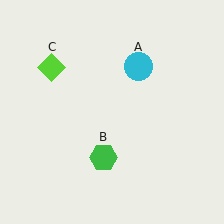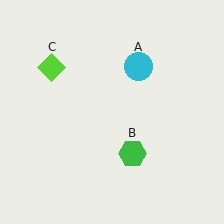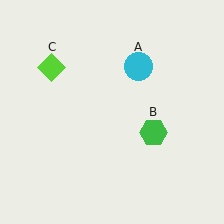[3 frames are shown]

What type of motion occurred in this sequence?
The green hexagon (object B) rotated counterclockwise around the center of the scene.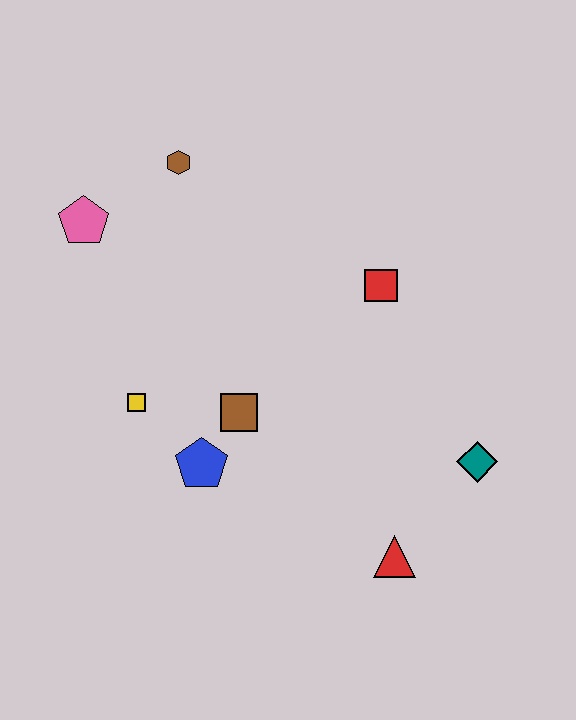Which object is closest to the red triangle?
The teal diamond is closest to the red triangle.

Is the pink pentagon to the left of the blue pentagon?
Yes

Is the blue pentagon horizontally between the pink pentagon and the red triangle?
Yes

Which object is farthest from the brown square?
The brown hexagon is farthest from the brown square.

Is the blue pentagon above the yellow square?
No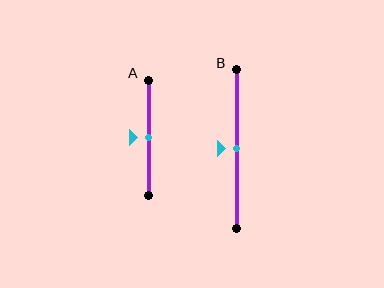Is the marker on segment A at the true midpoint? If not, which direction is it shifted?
Yes, the marker on segment A is at the true midpoint.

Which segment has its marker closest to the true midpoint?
Segment A has its marker closest to the true midpoint.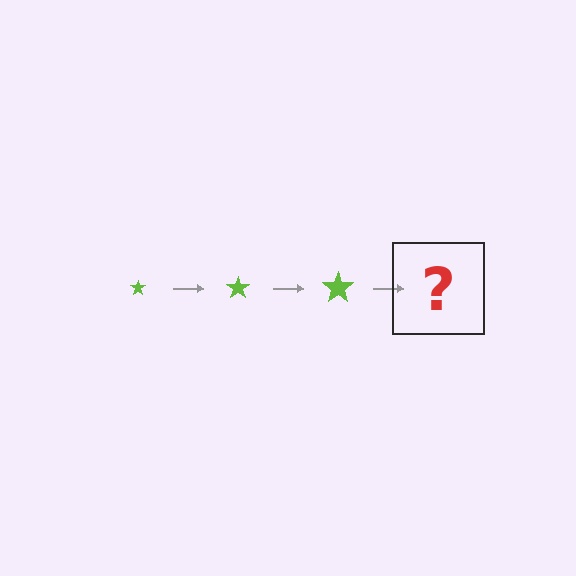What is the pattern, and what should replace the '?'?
The pattern is that the star gets progressively larger each step. The '?' should be a lime star, larger than the previous one.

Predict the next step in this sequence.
The next step is a lime star, larger than the previous one.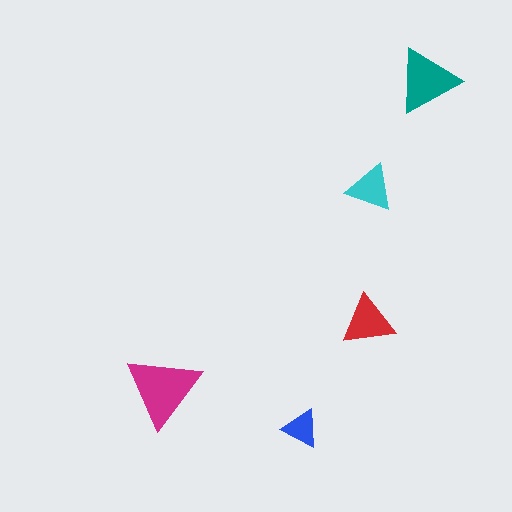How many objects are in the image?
There are 5 objects in the image.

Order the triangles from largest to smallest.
the magenta one, the teal one, the red one, the cyan one, the blue one.